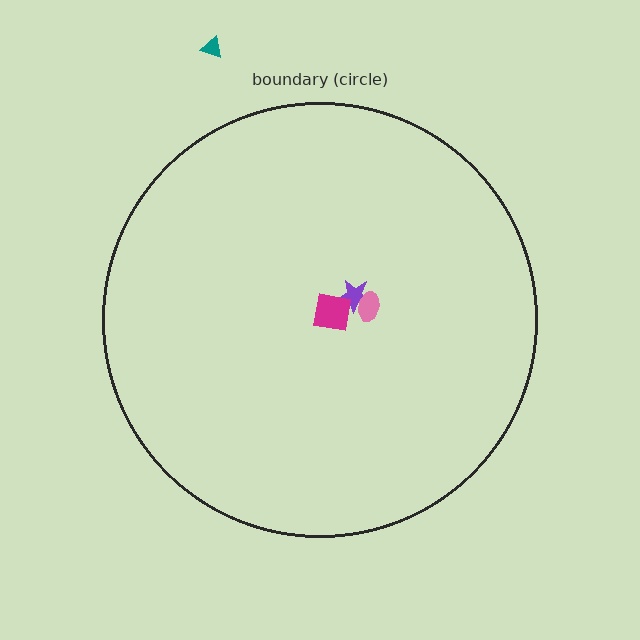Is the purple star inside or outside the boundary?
Inside.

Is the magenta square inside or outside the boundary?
Inside.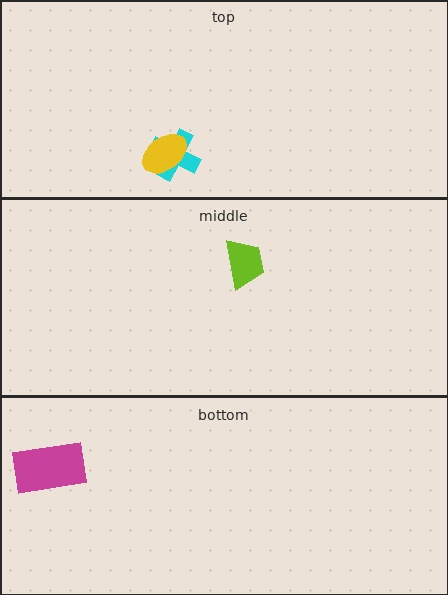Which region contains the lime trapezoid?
The middle region.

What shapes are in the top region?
The cyan cross, the yellow ellipse.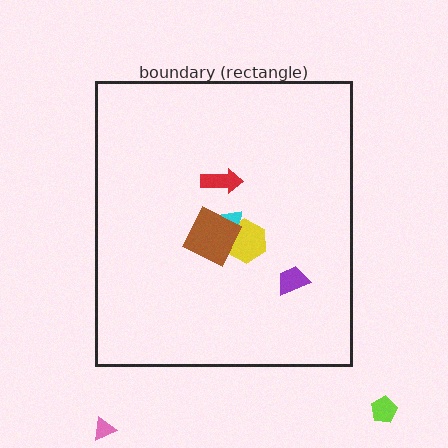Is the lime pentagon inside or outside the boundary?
Outside.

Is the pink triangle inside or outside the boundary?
Outside.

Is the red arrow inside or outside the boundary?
Inside.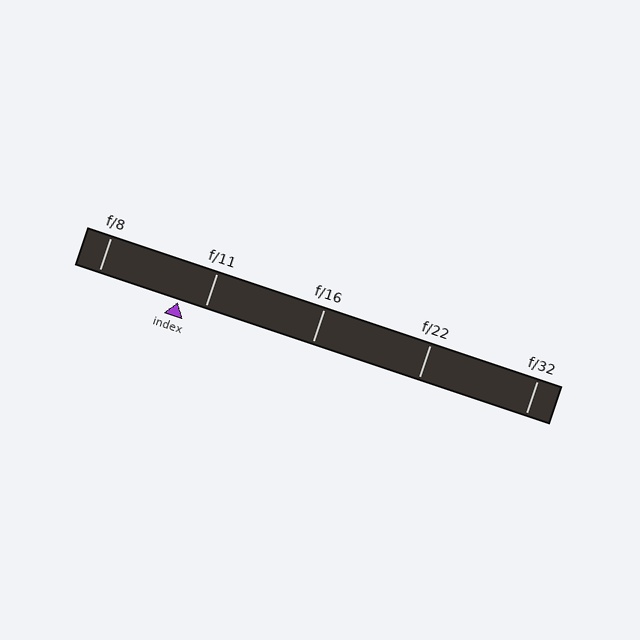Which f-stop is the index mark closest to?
The index mark is closest to f/11.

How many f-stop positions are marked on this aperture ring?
There are 5 f-stop positions marked.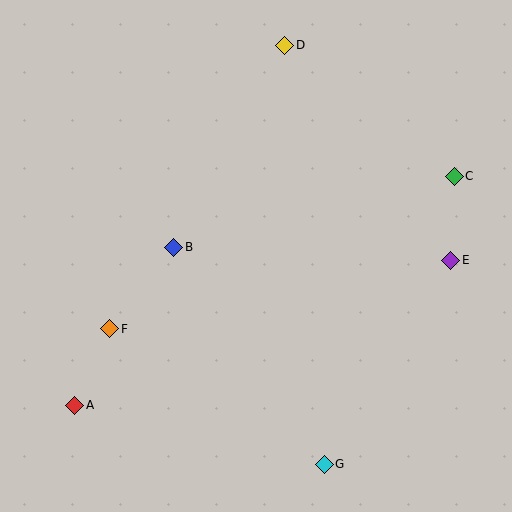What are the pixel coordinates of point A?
Point A is at (75, 405).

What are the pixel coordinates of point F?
Point F is at (110, 329).